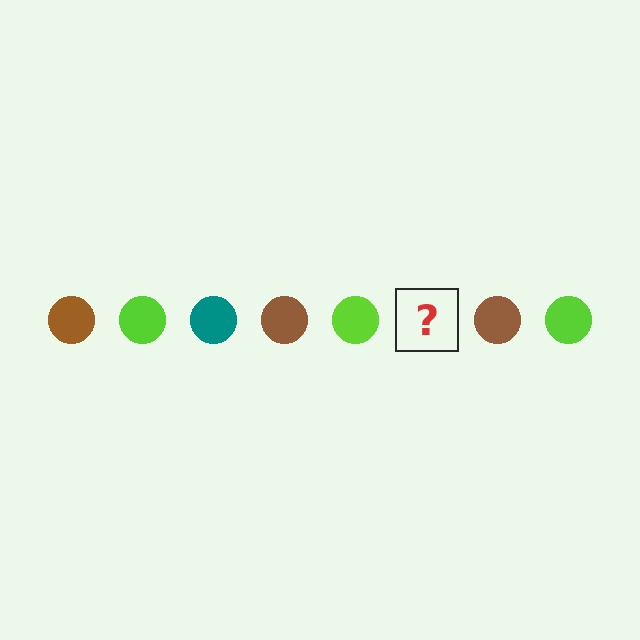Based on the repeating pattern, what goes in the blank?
The blank should be a teal circle.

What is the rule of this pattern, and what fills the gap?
The rule is that the pattern cycles through brown, lime, teal circles. The gap should be filled with a teal circle.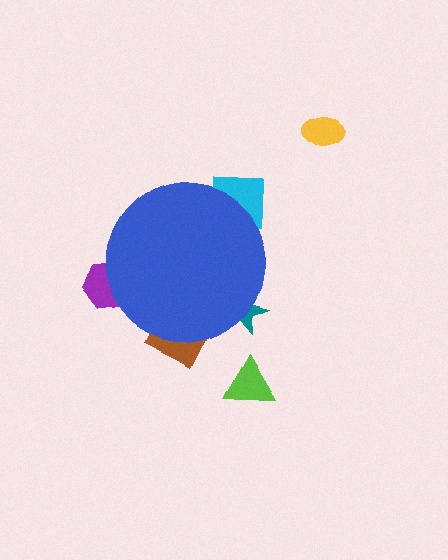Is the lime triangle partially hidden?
No, the lime triangle is fully visible.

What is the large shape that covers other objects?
A blue circle.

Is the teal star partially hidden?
Yes, the teal star is partially hidden behind the blue circle.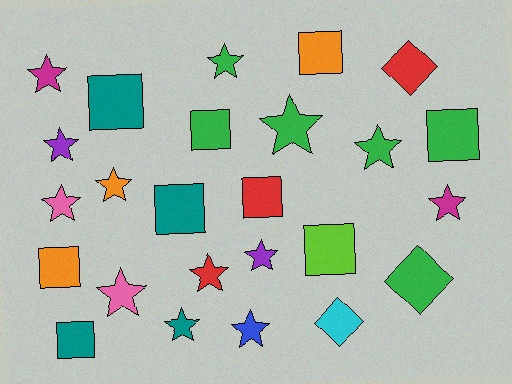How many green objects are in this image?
There are 6 green objects.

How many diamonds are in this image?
There are 3 diamonds.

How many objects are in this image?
There are 25 objects.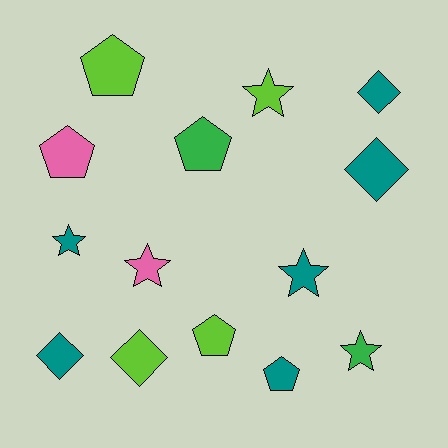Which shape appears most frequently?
Star, with 5 objects.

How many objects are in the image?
There are 14 objects.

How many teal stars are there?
There are 2 teal stars.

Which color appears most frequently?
Teal, with 6 objects.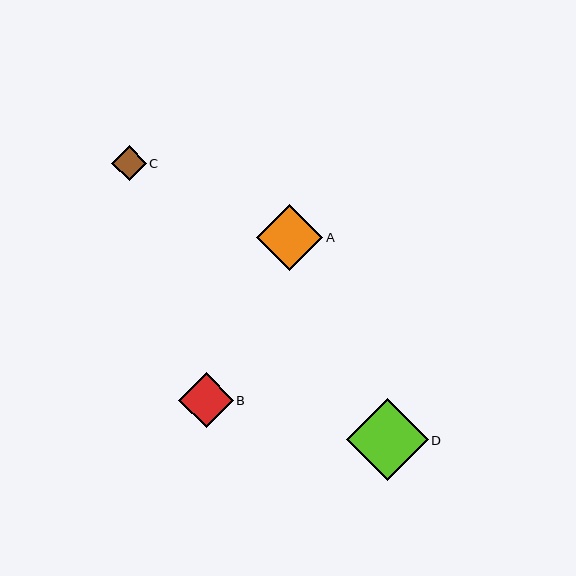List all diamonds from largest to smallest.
From largest to smallest: D, A, B, C.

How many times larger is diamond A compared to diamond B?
Diamond A is approximately 1.2 times the size of diamond B.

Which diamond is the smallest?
Diamond C is the smallest with a size of approximately 35 pixels.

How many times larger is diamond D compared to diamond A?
Diamond D is approximately 1.2 times the size of diamond A.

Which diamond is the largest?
Diamond D is the largest with a size of approximately 81 pixels.